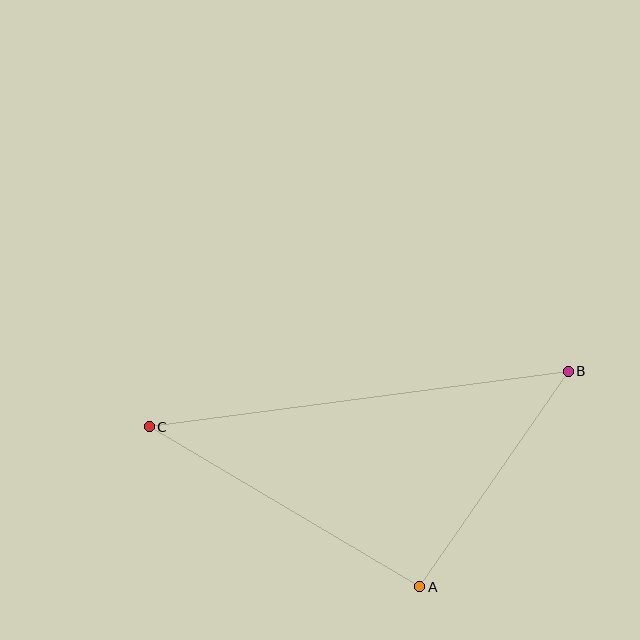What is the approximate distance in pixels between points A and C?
The distance between A and C is approximately 315 pixels.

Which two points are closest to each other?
Points A and B are closest to each other.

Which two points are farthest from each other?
Points B and C are farthest from each other.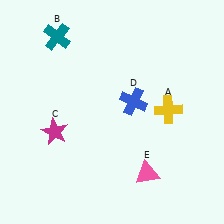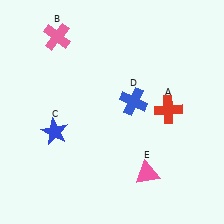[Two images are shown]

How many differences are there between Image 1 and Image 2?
There are 3 differences between the two images.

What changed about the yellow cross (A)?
In Image 1, A is yellow. In Image 2, it changed to red.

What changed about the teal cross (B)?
In Image 1, B is teal. In Image 2, it changed to pink.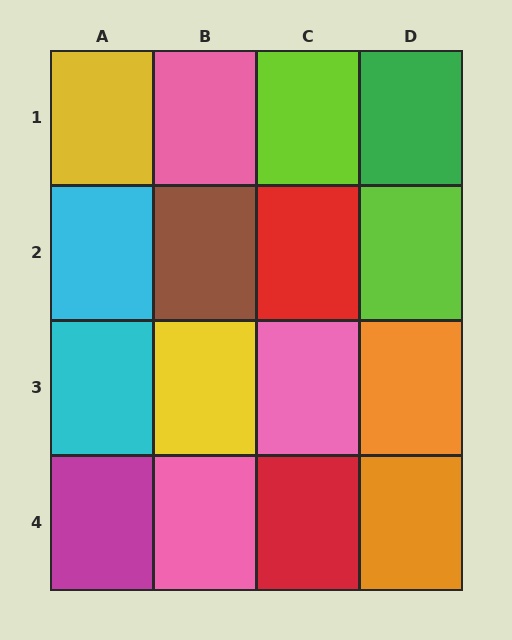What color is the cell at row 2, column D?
Lime.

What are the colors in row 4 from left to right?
Magenta, pink, red, orange.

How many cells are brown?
1 cell is brown.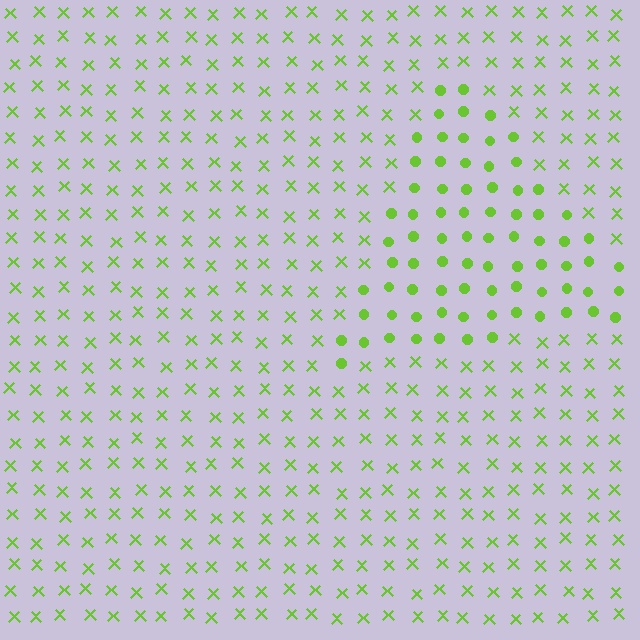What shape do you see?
I see a triangle.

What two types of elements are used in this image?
The image uses circles inside the triangle region and X marks outside it.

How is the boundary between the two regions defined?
The boundary is defined by a change in element shape: circles inside vs. X marks outside. All elements share the same color and spacing.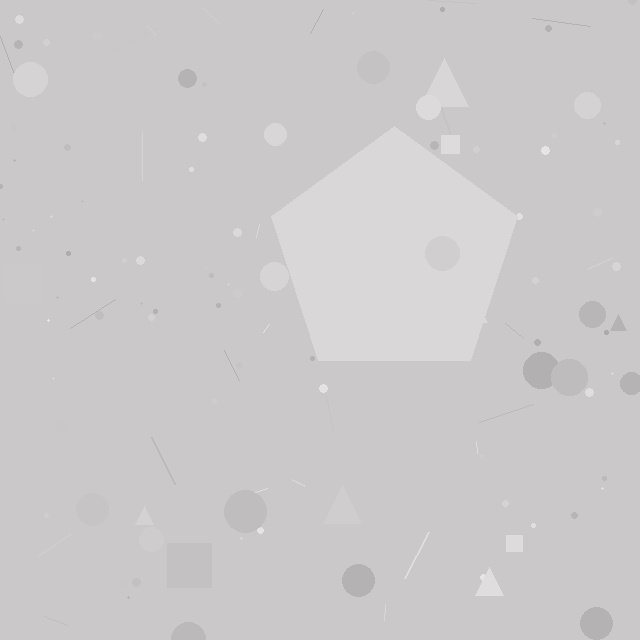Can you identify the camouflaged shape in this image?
The camouflaged shape is a pentagon.